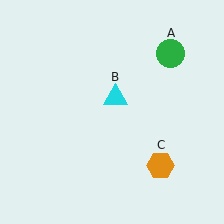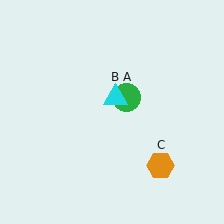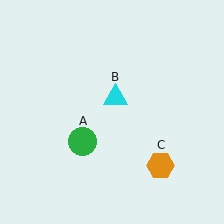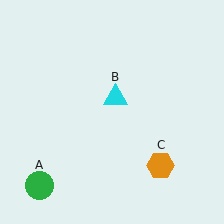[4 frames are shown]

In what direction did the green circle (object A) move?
The green circle (object A) moved down and to the left.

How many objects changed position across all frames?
1 object changed position: green circle (object A).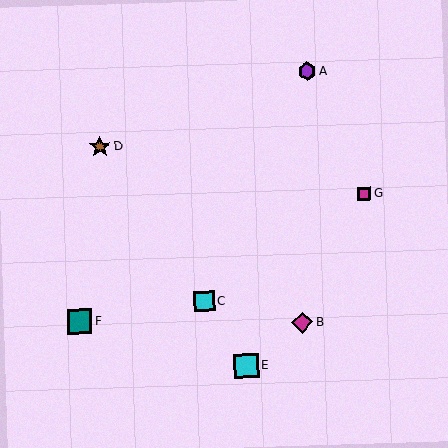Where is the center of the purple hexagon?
The center of the purple hexagon is at (307, 71).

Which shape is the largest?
The teal square (labeled F) is the largest.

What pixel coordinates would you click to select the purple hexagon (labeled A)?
Click at (307, 71) to select the purple hexagon A.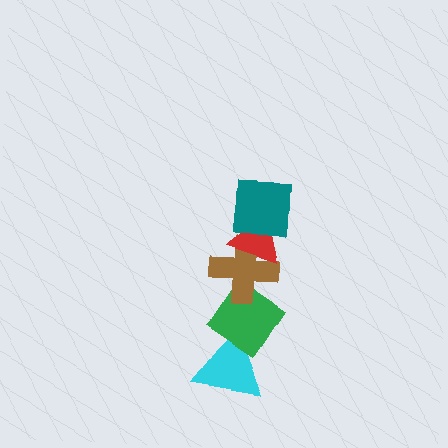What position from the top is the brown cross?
The brown cross is 3rd from the top.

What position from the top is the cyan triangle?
The cyan triangle is 5th from the top.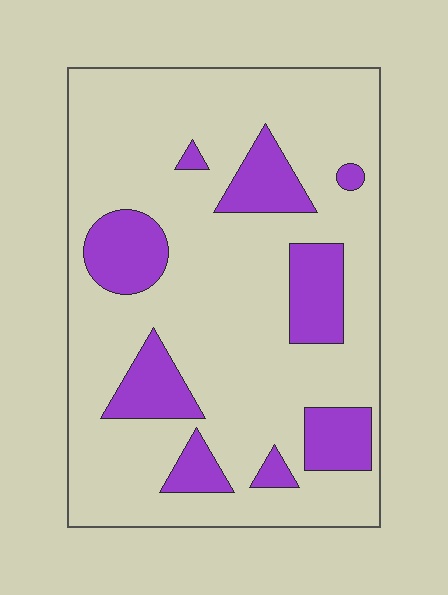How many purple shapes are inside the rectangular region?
9.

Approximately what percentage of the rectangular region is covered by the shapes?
Approximately 20%.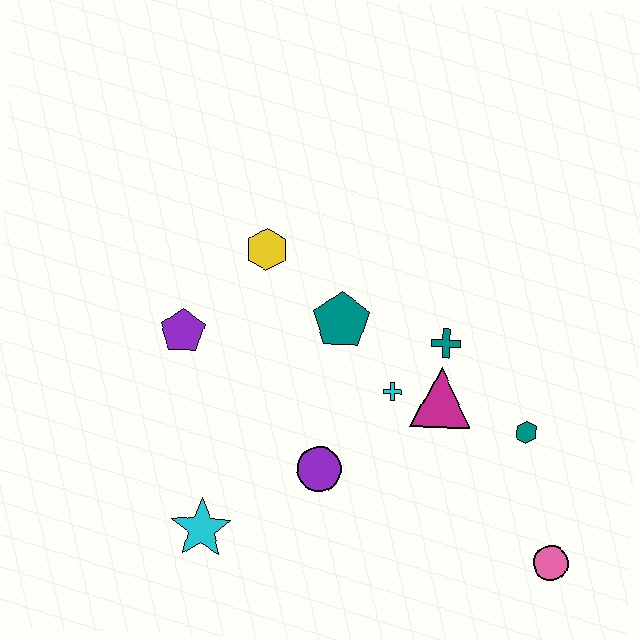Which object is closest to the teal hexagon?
The magenta triangle is closest to the teal hexagon.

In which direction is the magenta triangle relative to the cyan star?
The magenta triangle is to the right of the cyan star.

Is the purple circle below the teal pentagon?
Yes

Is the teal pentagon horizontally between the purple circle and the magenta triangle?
Yes